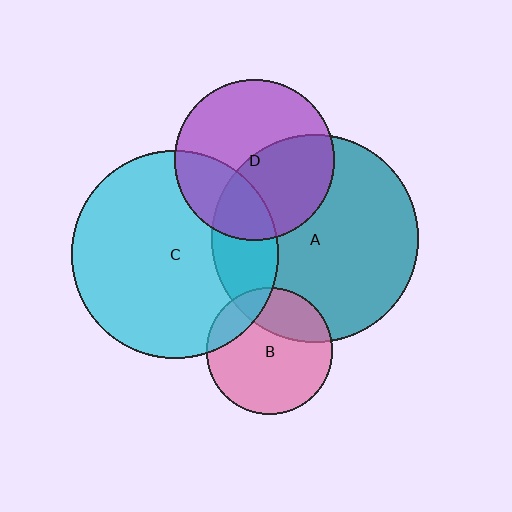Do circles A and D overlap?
Yes.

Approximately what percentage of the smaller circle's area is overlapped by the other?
Approximately 45%.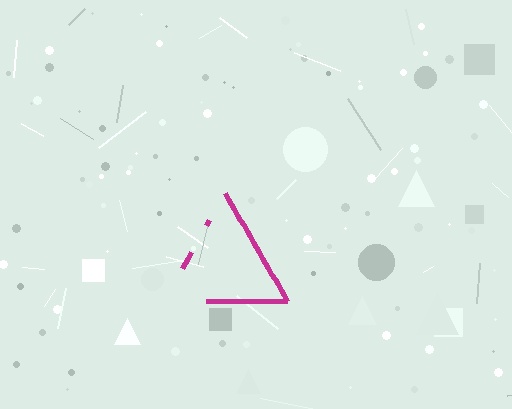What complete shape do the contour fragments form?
The contour fragments form a triangle.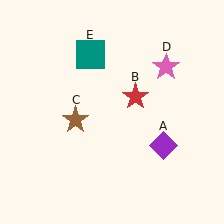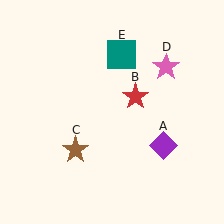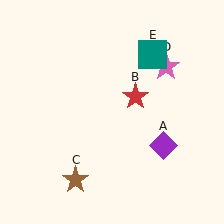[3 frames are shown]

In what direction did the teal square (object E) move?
The teal square (object E) moved right.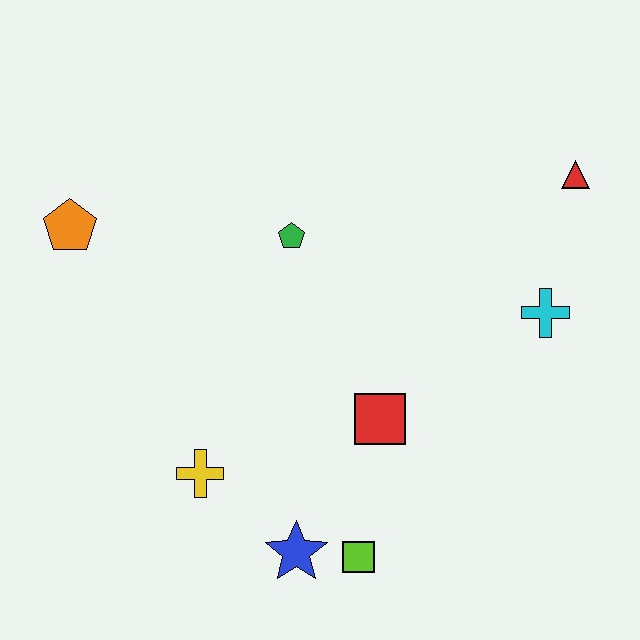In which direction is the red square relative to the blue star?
The red square is above the blue star.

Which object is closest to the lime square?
The blue star is closest to the lime square.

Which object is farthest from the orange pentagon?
The red triangle is farthest from the orange pentagon.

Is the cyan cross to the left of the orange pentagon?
No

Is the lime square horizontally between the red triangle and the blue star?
Yes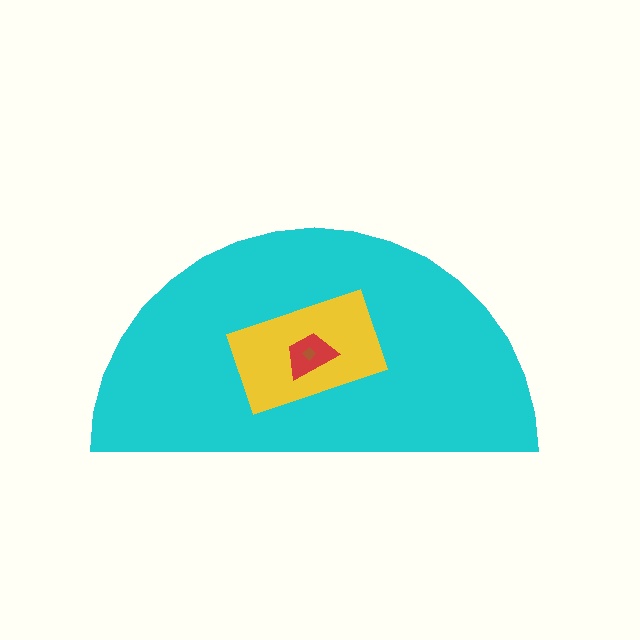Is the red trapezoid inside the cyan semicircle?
Yes.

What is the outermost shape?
The cyan semicircle.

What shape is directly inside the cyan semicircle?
The yellow rectangle.